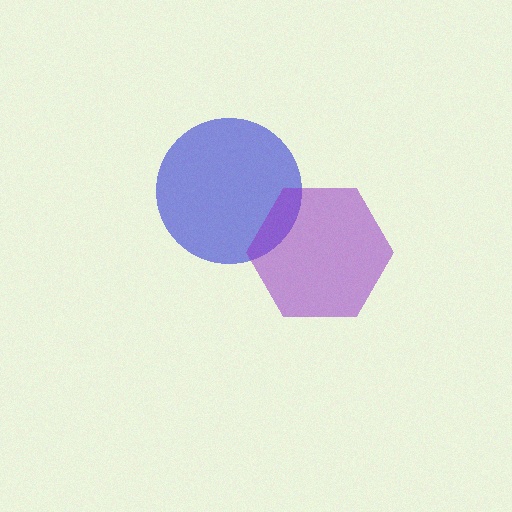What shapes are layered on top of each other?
The layered shapes are: a blue circle, a purple hexagon.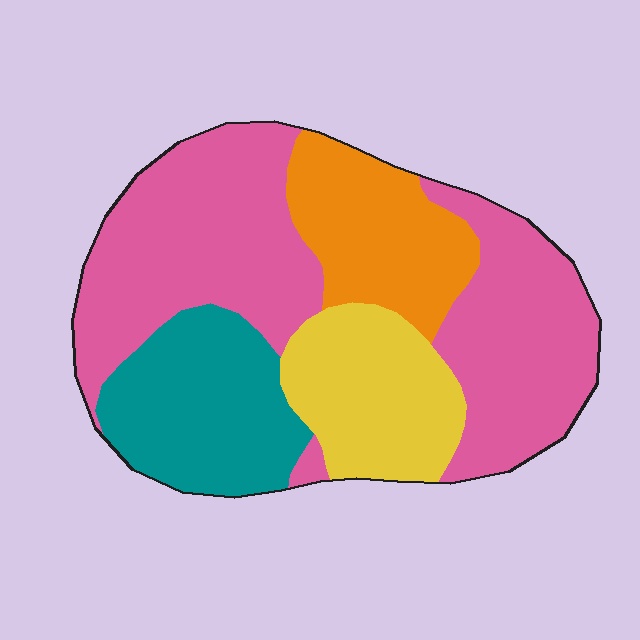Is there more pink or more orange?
Pink.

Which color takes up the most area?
Pink, at roughly 50%.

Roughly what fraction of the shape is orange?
Orange takes up about one sixth (1/6) of the shape.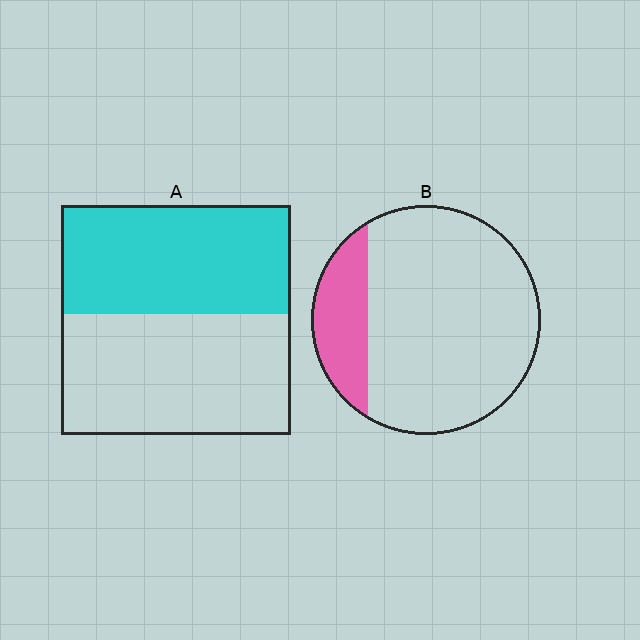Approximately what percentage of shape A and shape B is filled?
A is approximately 45% and B is approximately 20%.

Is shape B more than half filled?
No.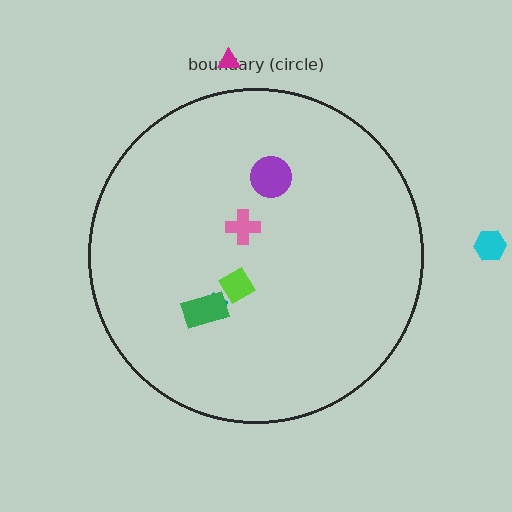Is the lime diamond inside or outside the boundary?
Inside.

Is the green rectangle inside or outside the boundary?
Inside.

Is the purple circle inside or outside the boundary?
Inside.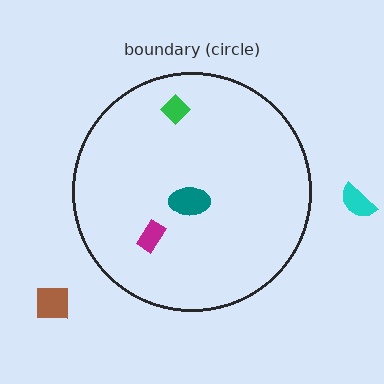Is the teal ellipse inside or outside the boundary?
Inside.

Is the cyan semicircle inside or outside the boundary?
Outside.